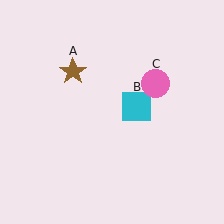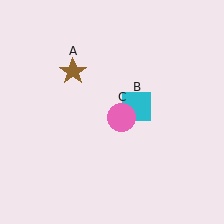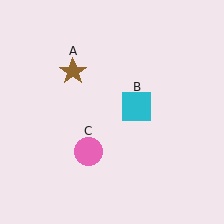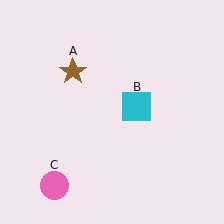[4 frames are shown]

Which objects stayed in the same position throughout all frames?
Brown star (object A) and cyan square (object B) remained stationary.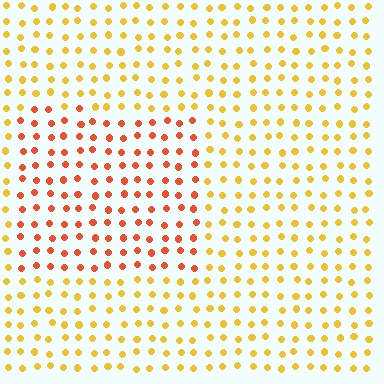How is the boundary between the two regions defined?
The boundary is defined purely by a slight shift in hue (about 37 degrees). Spacing, size, and orientation are identical on both sides.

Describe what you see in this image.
The image is filled with small yellow elements in a uniform arrangement. A rectangle-shaped region is visible where the elements are tinted to a slightly different hue, forming a subtle color boundary.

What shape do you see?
I see a rectangle.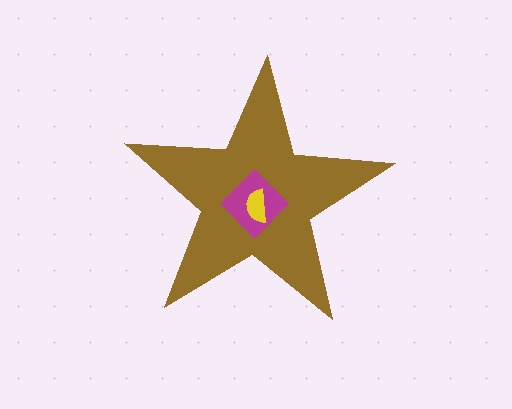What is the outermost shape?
The brown star.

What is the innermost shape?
The yellow semicircle.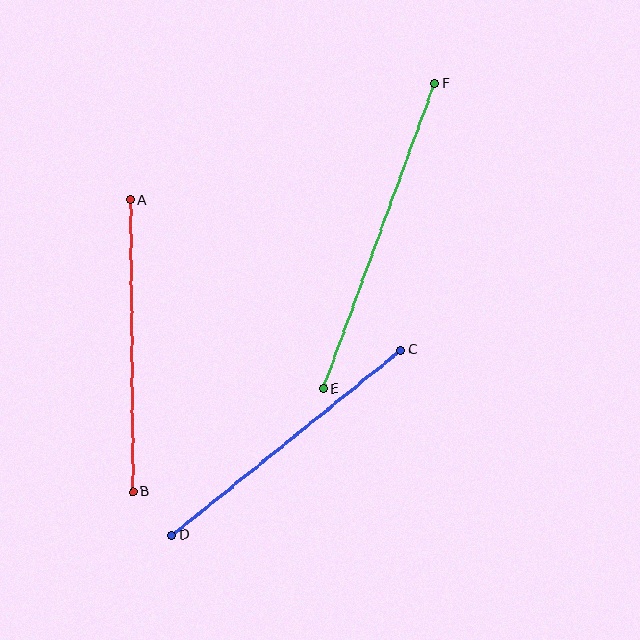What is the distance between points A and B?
The distance is approximately 291 pixels.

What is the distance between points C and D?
The distance is approximately 295 pixels.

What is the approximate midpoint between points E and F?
The midpoint is at approximately (379, 236) pixels.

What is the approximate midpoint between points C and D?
The midpoint is at approximately (287, 442) pixels.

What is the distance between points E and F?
The distance is approximately 325 pixels.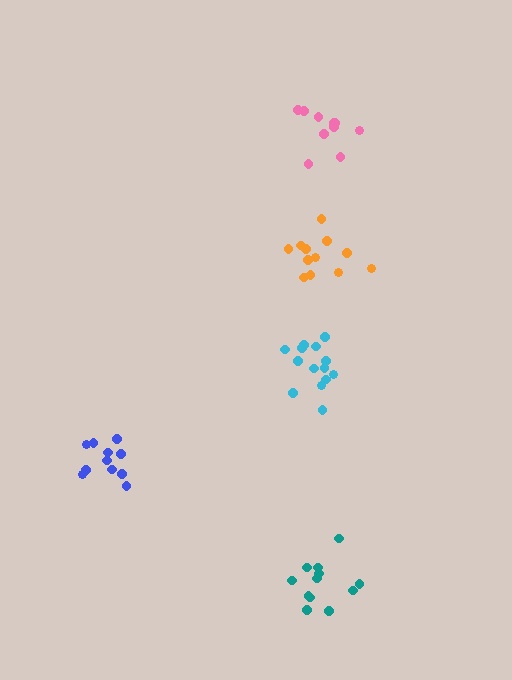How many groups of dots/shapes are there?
There are 5 groups.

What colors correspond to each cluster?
The clusters are colored: pink, teal, blue, orange, cyan.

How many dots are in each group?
Group 1: 10 dots, Group 2: 12 dots, Group 3: 11 dots, Group 4: 12 dots, Group 5: 14 dots (59 total).